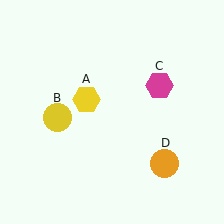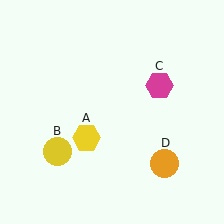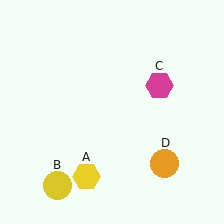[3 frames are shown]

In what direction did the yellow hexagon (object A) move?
The yellow hexagon (object A) moved down.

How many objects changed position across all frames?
2 objects changed position: yellow hexagon (object A), yellow circle (object B).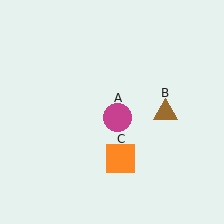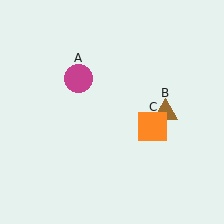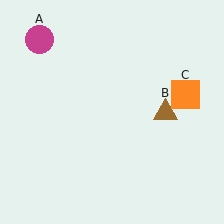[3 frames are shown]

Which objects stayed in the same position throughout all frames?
Brown triangle (object B) remained stationary.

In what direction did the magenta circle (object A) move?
The magenta circle (object A) moved up and to the left.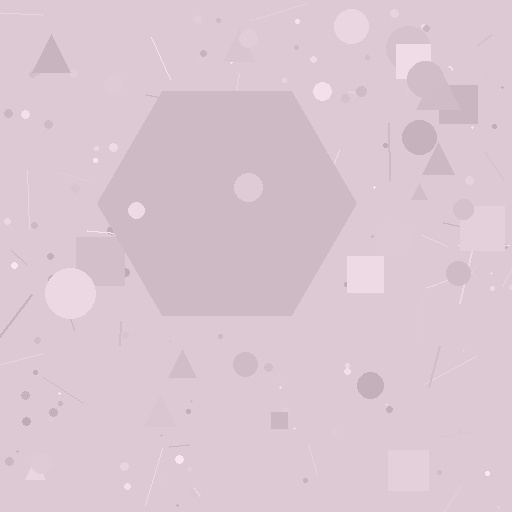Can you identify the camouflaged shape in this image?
The camouflaged shape is a hexagon.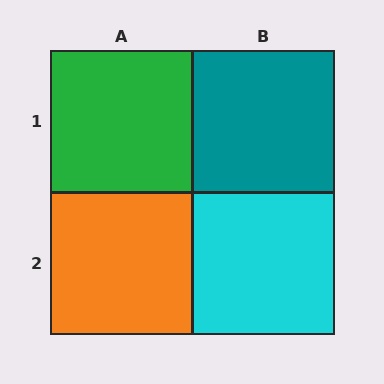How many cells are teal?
1 cell is teal.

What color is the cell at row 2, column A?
Orange.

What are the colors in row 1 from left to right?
Green, teal.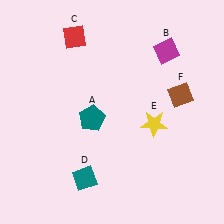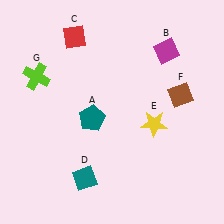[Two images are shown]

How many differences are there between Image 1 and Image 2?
There is 1 difference between the two images.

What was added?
A lime cross (G) was added in Image 2.